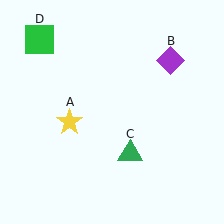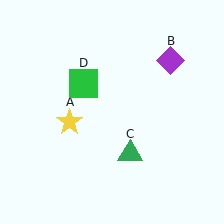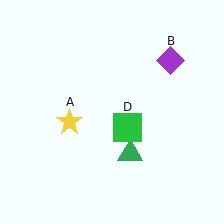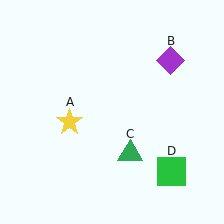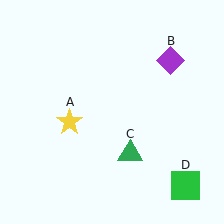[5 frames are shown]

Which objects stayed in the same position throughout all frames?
Yellow star (object A) and purple diamond (object B) and green triangle (object C) remained stationary.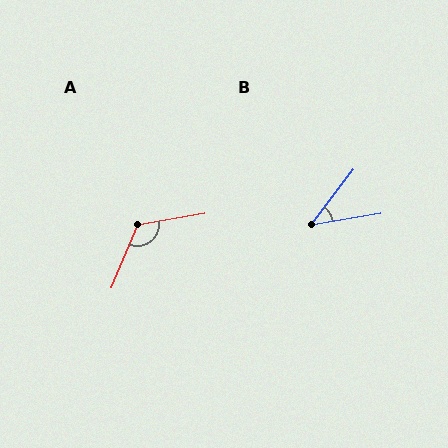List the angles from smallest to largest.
B (44°), A (122°).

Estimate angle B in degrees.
Approximately 44 degrees.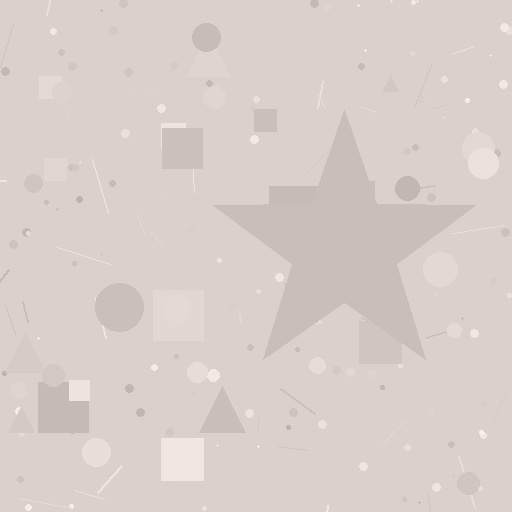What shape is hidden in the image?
A star is hidden in the image.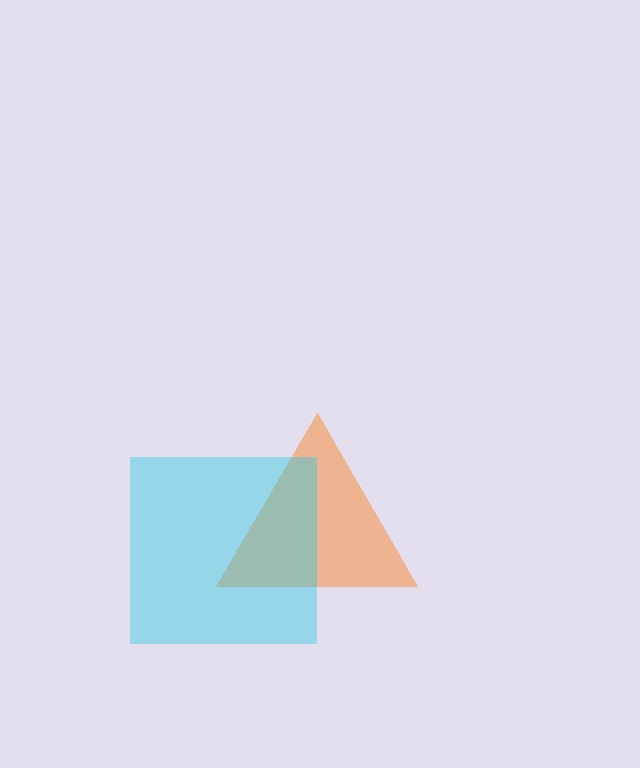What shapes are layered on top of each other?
The layered shapes are: an orange triangle, a cyan square.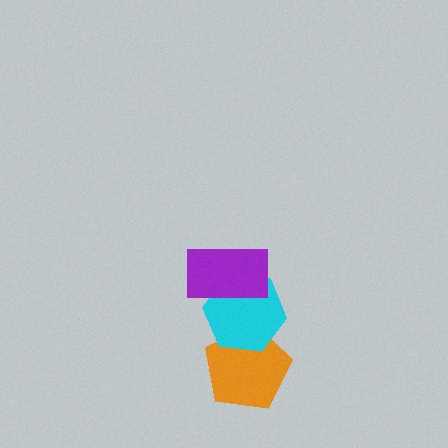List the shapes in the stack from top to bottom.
From top to bottom: the purple rectangle, the cyan hexagon, the orange pentagon.